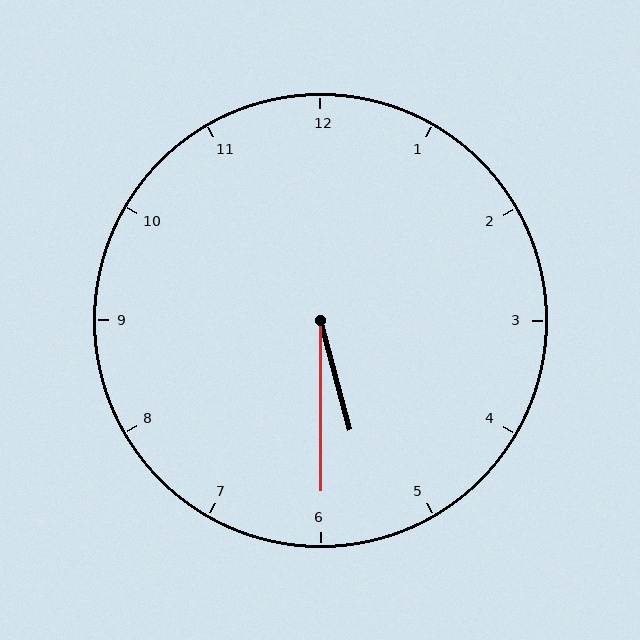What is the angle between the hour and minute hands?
Approximately 15 degrees.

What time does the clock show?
5:30.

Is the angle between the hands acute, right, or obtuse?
It is acute.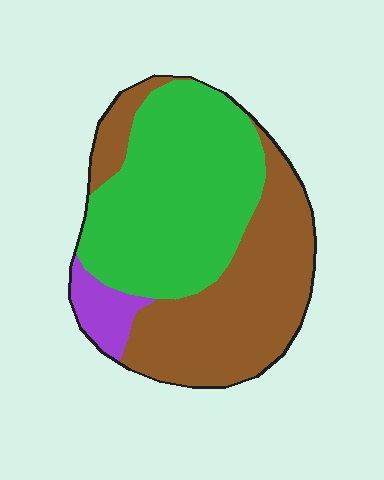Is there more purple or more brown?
Brown.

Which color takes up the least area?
Purple, at roughly 5%.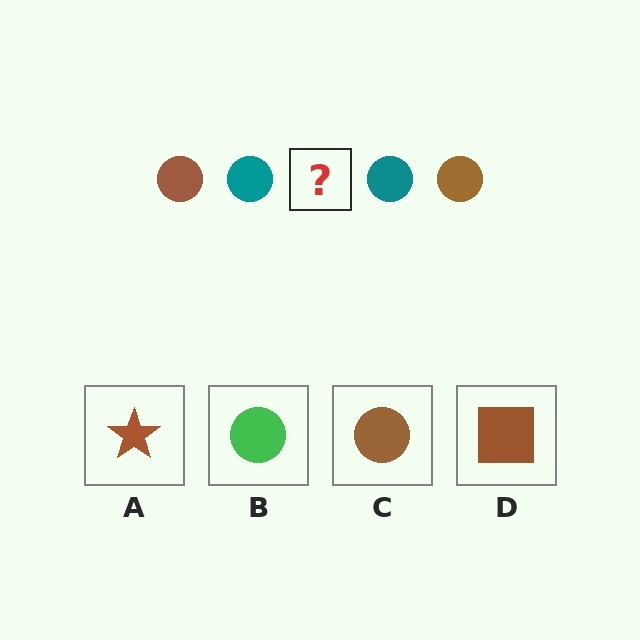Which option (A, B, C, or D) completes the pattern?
C.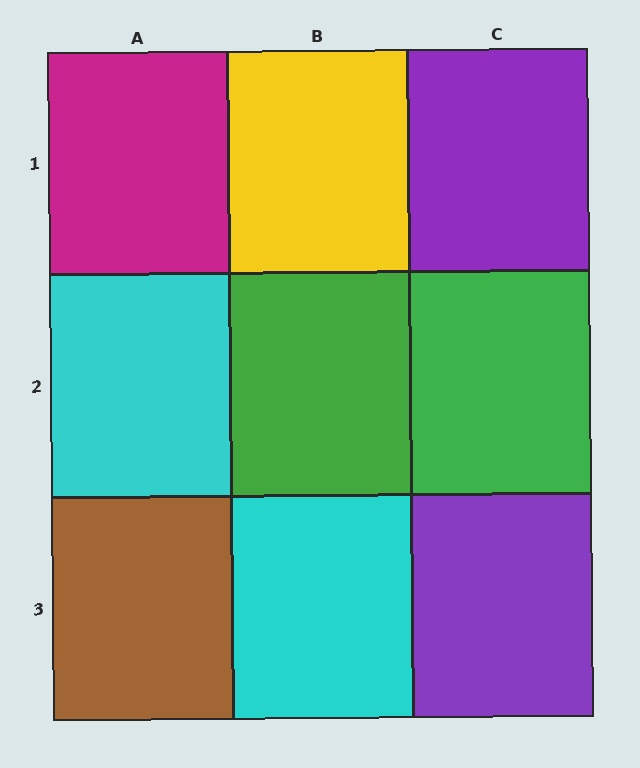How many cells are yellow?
1 cell is yellow.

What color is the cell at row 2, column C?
Green.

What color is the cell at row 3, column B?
Cyan.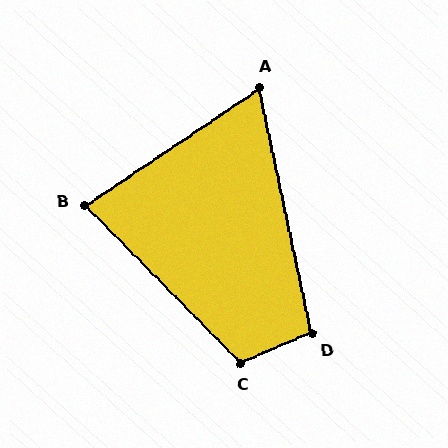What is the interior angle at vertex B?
Approximately 79 degrees (acute).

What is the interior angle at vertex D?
Approximately 101 degrees (obtuse).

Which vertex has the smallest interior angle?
A, at approximately 68 degrees.